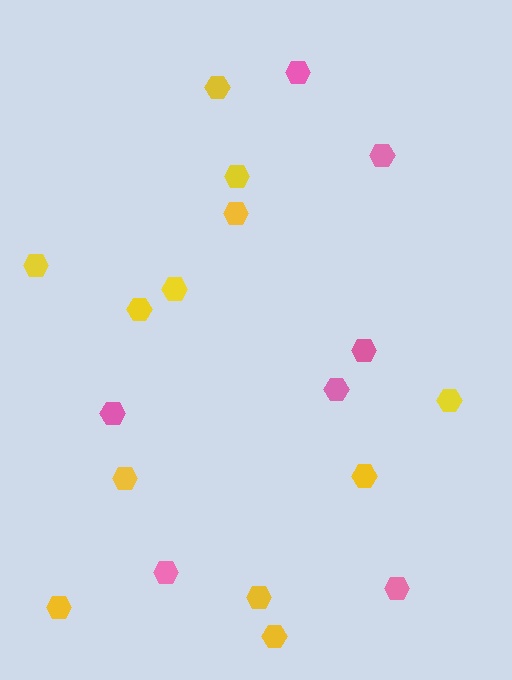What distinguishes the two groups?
There are 2 groups: one group of pink hexagons (7) and one group of yellow hexagons (12).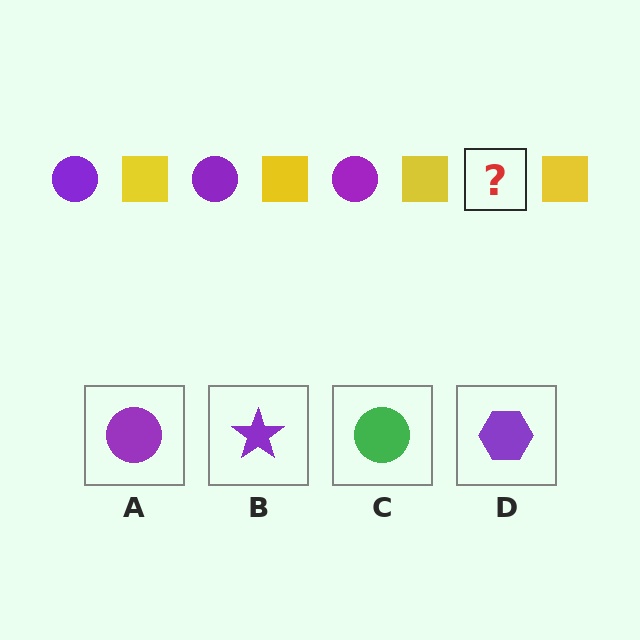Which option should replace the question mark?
Option A.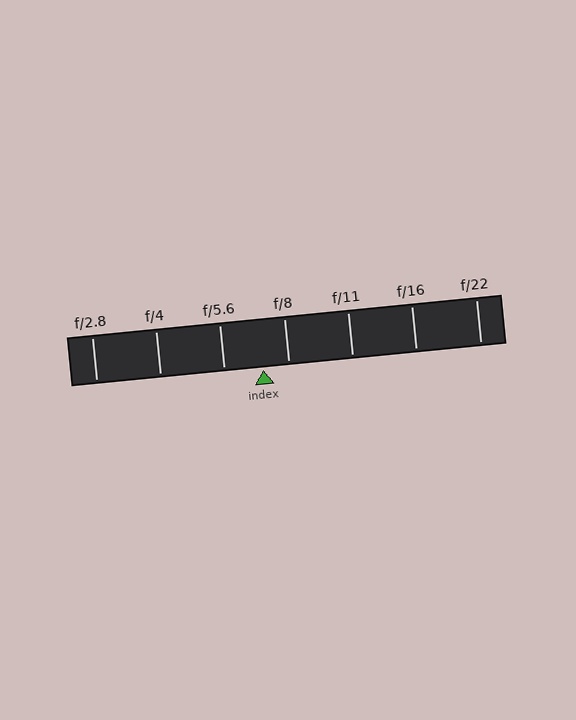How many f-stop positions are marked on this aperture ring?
There are 7 f-stop positions marked.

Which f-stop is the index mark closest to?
The index mark is closest to f/8.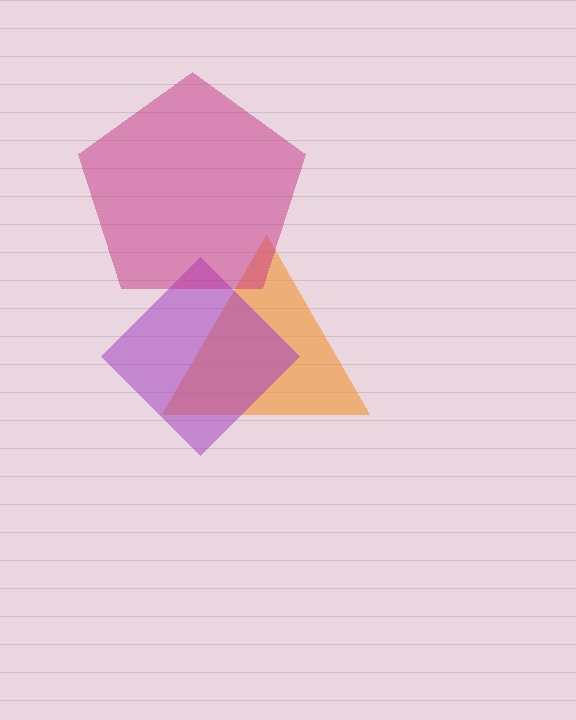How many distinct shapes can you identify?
There are 3 distinct shapes: an orange triangle, a purple diamond, a magenta pentagon.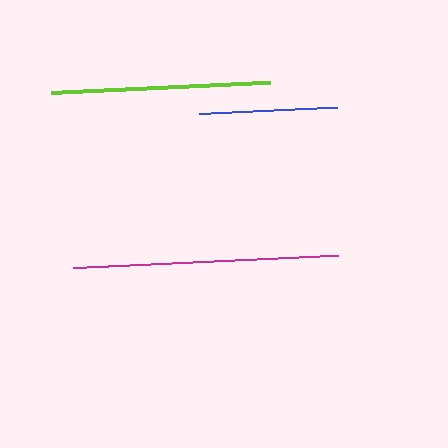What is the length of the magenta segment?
The magenta segment is approximately 264 pixels long.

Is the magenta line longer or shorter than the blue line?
The magenta line is longer than the blue line.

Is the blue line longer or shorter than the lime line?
The lime line is longer than the blue line.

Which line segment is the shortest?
The blue line is the shortest at approximately 138 pixels.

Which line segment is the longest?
The magenta line is the longest at approximately 264 pixels.